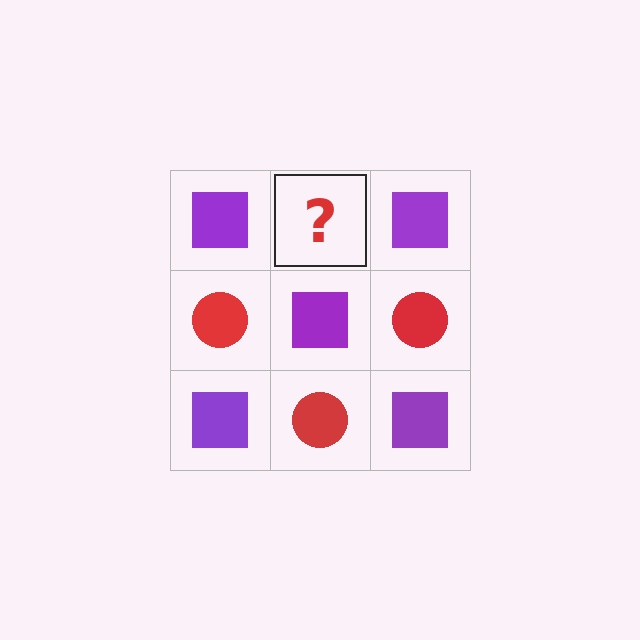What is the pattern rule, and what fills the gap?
The rule is that it alternates purple square and red circle in a checkerboard pattern. The gap should be filled with a red circle.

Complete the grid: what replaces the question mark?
The question mark should be replaced with a red circle.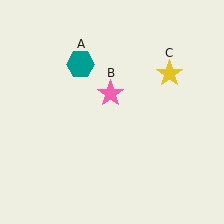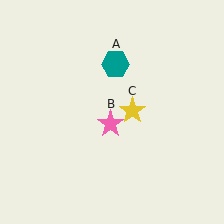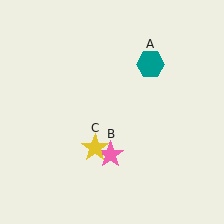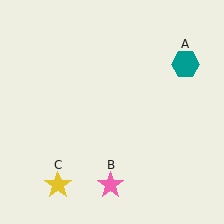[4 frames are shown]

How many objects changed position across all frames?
3 objects changed position: teal hexagon (object A), pink star (object B), yellow star (object C).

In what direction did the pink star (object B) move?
The pink star (object B) moved down.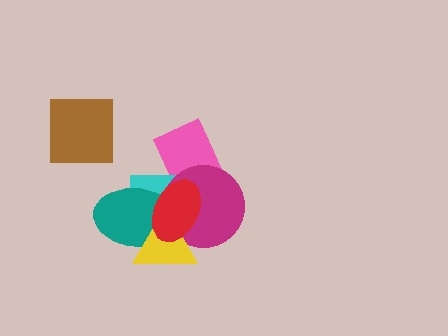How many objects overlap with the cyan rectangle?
5 objects overlap with the cyan rectangle.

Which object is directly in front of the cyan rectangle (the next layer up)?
The teal ellipse is directly in front of the cyan rectangle.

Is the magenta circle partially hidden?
Yes, it is partially covered by another shape.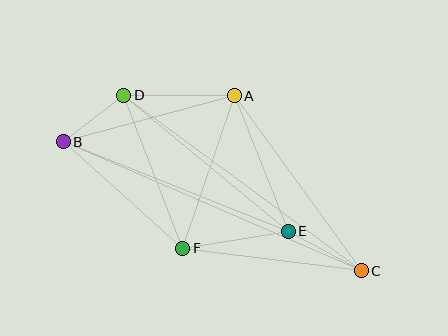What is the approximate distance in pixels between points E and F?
The distance between E and F is approximately 107 pixels.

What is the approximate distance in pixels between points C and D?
The distance between C and D is approximately 295 pixels.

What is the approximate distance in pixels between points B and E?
The distance between B and E is approximately 242 pixels.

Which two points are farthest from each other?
Points B and C are farthest from each other.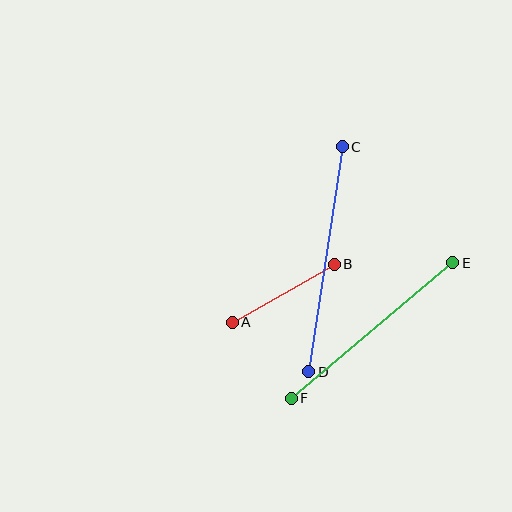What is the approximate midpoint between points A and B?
The midpoint is at approximately (283, 293) pixels.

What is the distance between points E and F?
The distance is approximately 211 pixels.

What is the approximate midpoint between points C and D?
The midpoint is at approximately (325, 259) pixels.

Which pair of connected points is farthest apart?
Points C and D are farthest apart.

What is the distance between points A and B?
The distance is approximately 118 pixels.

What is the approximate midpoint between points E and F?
The midpoint is at approximately (372, 330) pixels.